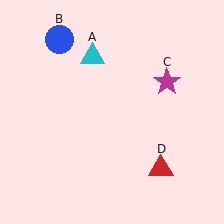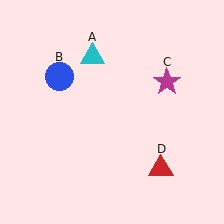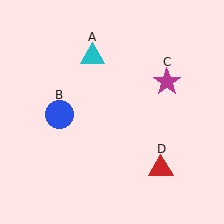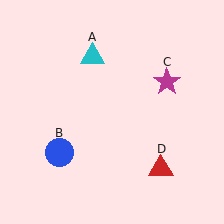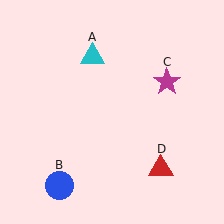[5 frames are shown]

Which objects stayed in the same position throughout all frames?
Cyan triangle (object A) and magenta star (object C) and red triangle (object D) remained stationary.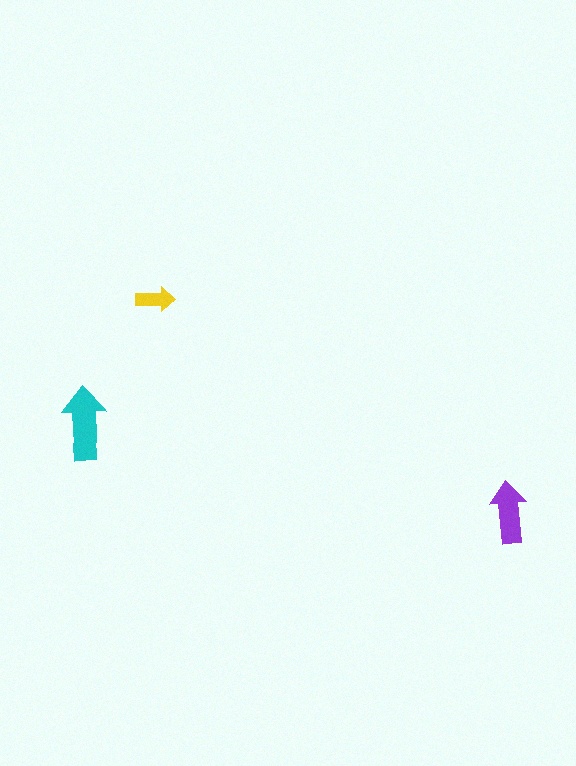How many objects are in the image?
There are 3 objects in the image.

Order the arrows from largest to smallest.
the cyan one, the purple one, the yellow one.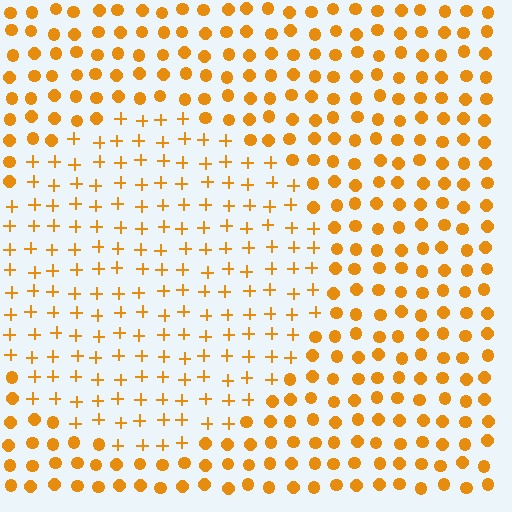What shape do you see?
I see a circle.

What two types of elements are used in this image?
The image uses plus signs inside the circle region and circles outside it.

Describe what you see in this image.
The image is filled with small orange elements arranged in a uniform grid. A circle-shaped region contains plus signs, while the surrounding area contains circles. The boundary is defined purely by the change in element shape.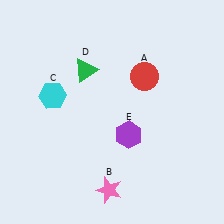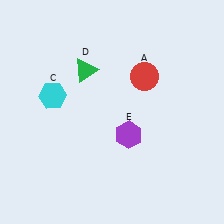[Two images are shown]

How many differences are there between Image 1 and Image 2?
There is 1 difference between the two images.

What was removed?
The pink star (B) was removed in Image 2.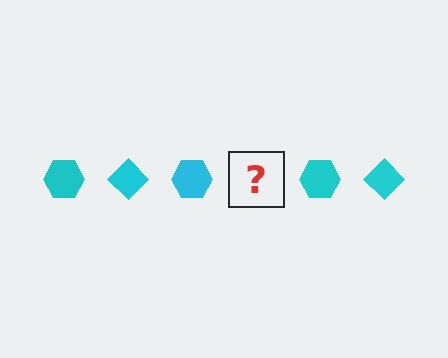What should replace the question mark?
The question mark should be replaced with a cyan diamond.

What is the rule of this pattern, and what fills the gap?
The rule is that the pattern cycles through hexagon, diamond shapes in cyan. The gap should be filled with a cyan diamond.